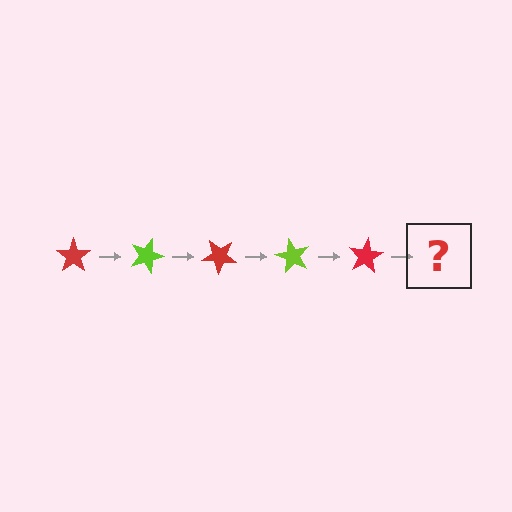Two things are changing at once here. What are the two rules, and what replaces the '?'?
The two rules are that it rotates 20 degrees each step and the color cycles through red and lime. The '?' should be a lime star, rotated 100 degrees from the start.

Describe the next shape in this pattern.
It should be a lime star, rotated 100 degrees from the start.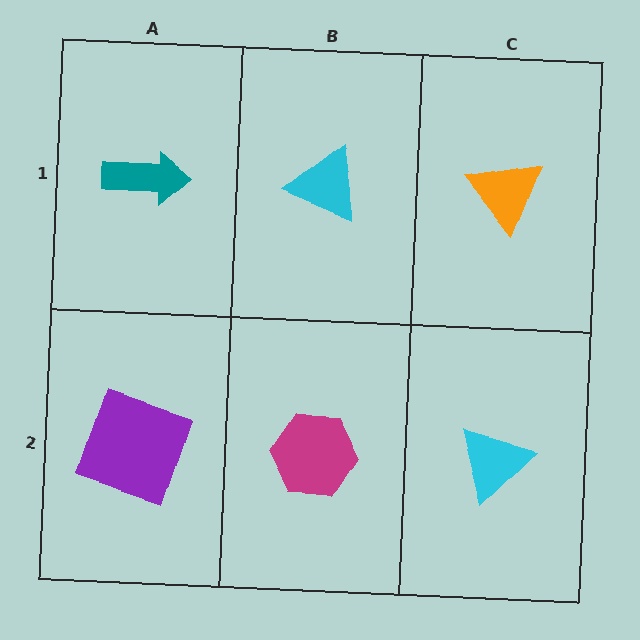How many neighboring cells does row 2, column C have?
2.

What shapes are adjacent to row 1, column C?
A cyan triangle (row 2, column C), a cyan triangle (row 1, column B).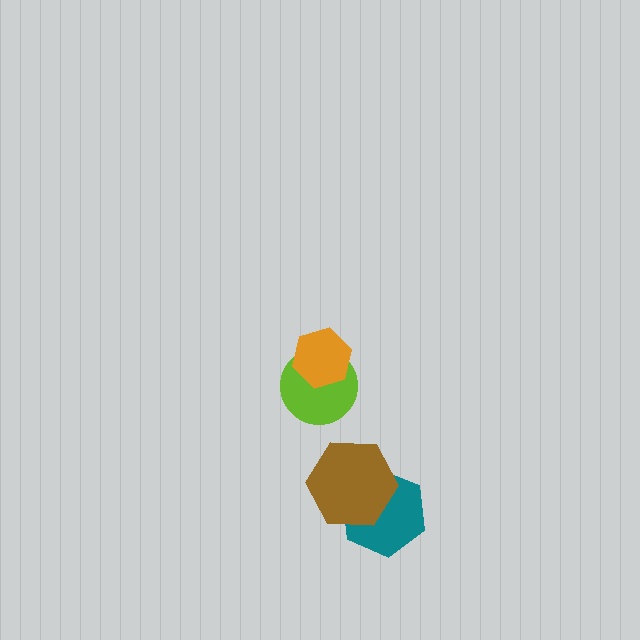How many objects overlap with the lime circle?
1 object overlaps with the lime circle.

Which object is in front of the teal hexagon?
The brown hexagon is in front of the teal hexagon.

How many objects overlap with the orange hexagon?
1 object overlaps with the orange hexagon.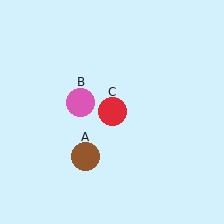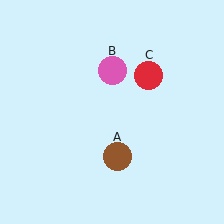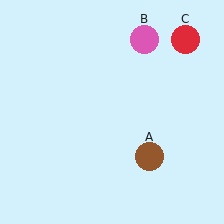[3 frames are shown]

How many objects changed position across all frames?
3 objects changed position: brown circle (object A), pink circle (object B), red circle (object C).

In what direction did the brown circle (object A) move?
The brown circle (object A) moved right.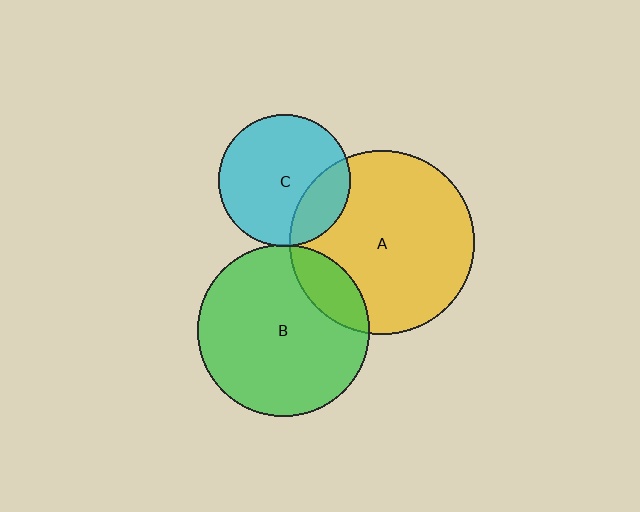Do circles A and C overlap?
Yes.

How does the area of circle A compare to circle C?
Approximately 2.0 times.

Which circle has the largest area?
Circle A (yellow).